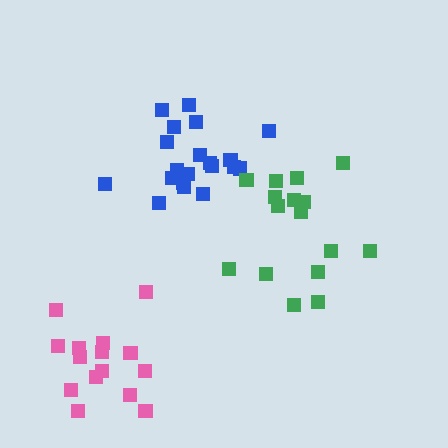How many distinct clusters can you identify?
There are 3 distinct clusters.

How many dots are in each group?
Group 1: 20 dots, Group 2: 15 dots, Group 3: 16 dots (51 total).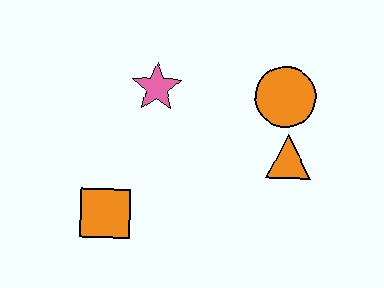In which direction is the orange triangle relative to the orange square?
The orange triangle is to the right of the orange square.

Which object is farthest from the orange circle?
The orange square is farthest from the orange circle.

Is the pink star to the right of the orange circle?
No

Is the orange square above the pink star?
No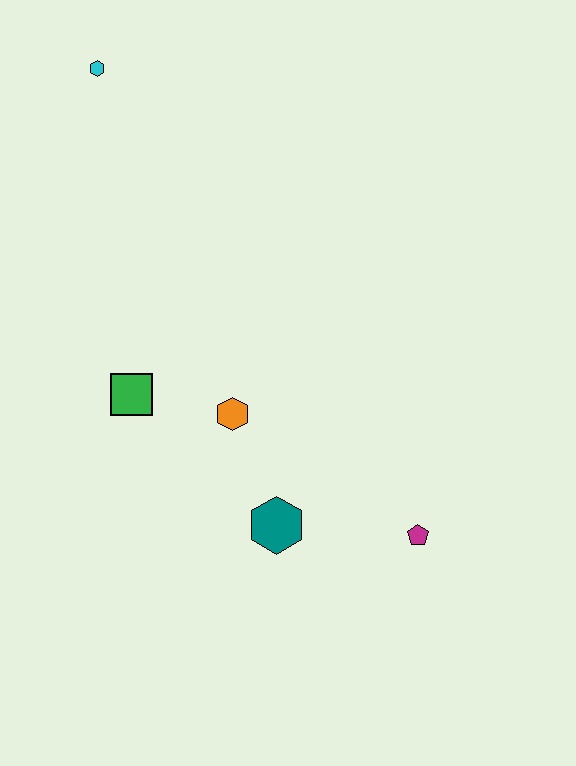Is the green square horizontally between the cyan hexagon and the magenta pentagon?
Yes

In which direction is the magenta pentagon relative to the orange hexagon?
The magenta pentagon is to the right of the orange hexagon.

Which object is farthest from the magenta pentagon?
The cyan hexagon is farthest from the magenta pentagon.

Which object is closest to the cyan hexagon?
The green square is closest to the cyan hexagon.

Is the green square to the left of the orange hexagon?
Yes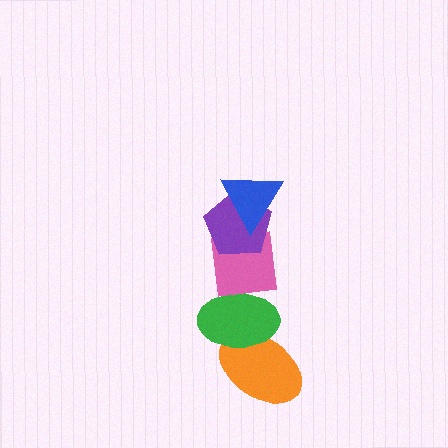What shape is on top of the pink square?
The purple pentagon is on top of the pink square.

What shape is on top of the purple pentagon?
The blue triangle is on top of the purple pentagon.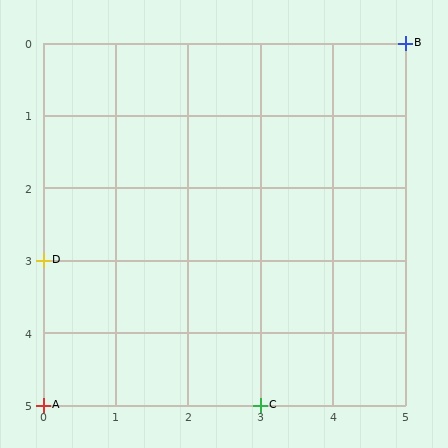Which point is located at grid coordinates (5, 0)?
Point B is at (5, 0).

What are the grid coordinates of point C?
Point C is at grid coordinates (3, 5).